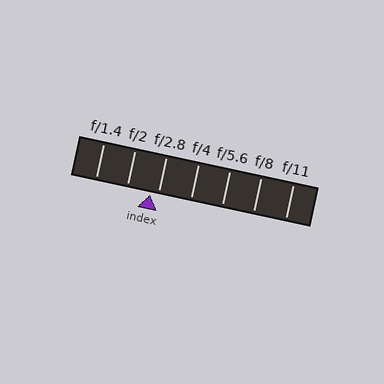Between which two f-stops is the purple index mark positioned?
The index mark is between f/2 and f/2.8.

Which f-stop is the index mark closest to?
The index mark is closest to f/2.8.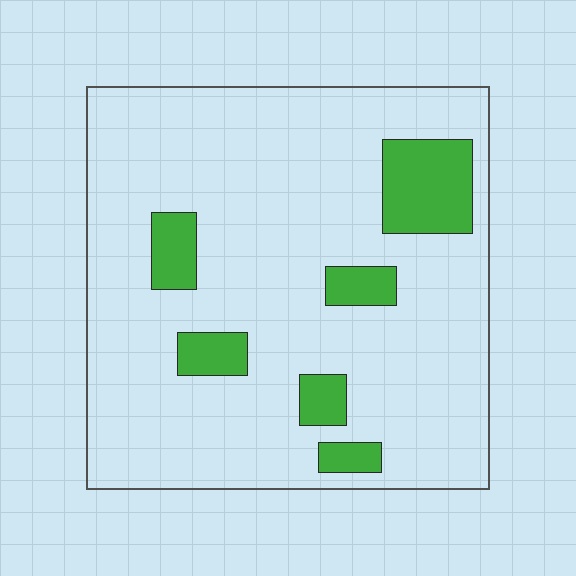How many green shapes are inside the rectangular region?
6.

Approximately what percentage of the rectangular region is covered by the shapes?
Approximately 15%.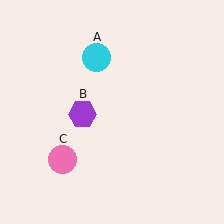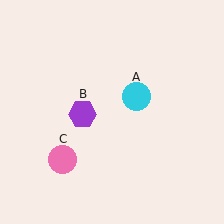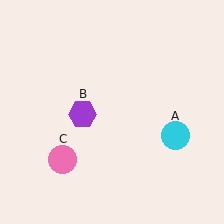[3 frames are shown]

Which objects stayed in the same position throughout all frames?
Purple hexagon (object B) and pink circle (object C) remained stationary.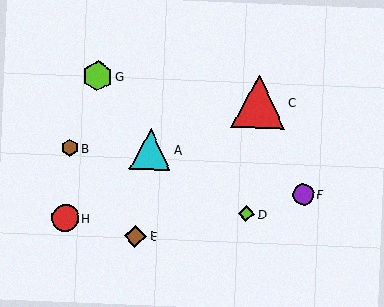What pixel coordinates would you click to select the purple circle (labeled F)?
Click at (303, 194) to select the purple circle F.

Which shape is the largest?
The red triangle (labeled C) is the largest.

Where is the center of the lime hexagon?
The center of the lime hexagon is at (97, 76).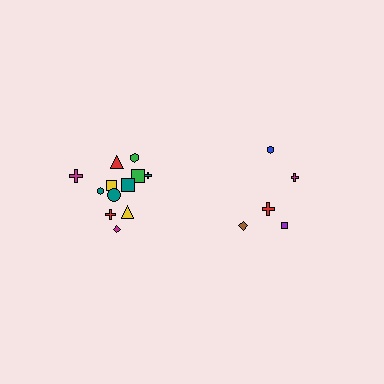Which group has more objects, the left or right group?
The left group.